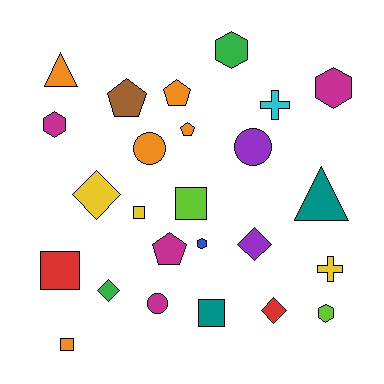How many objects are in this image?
There are 25 objects.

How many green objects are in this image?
There are 2 green objects.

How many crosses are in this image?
There are 2 crosses.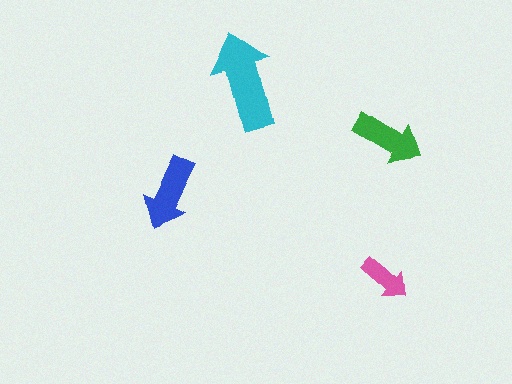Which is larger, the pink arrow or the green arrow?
The green one.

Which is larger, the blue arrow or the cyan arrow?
The cyan one.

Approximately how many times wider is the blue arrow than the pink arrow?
About 1.5 times wider.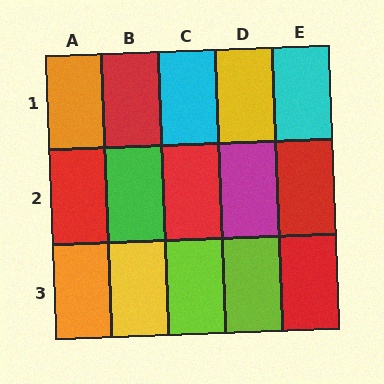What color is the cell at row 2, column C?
Red.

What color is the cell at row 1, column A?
Orange.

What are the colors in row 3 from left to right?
Orange, yellow, lime, lime, red.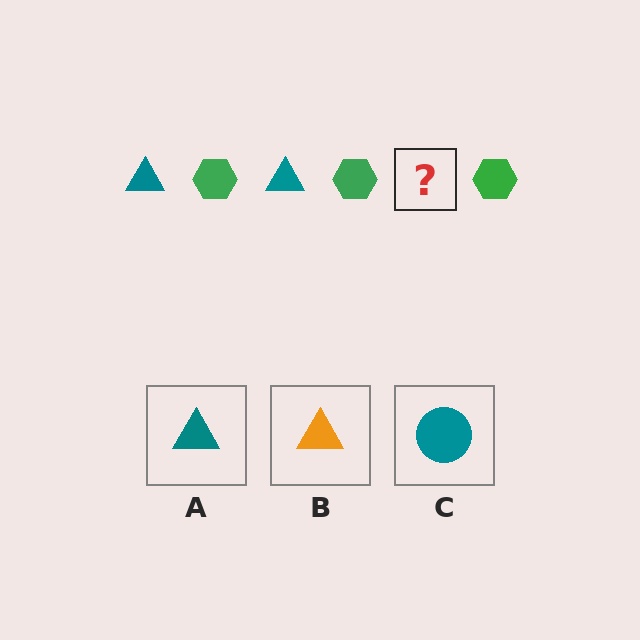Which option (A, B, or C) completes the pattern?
A.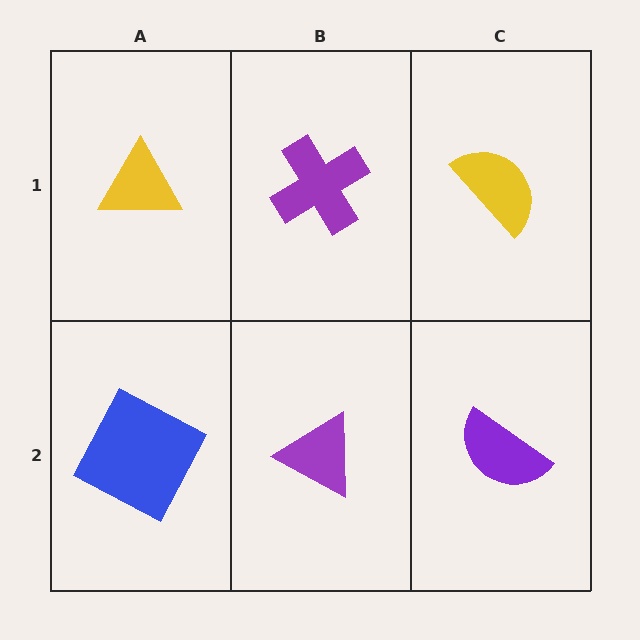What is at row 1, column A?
A yellow triangle.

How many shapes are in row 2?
3 shapes.